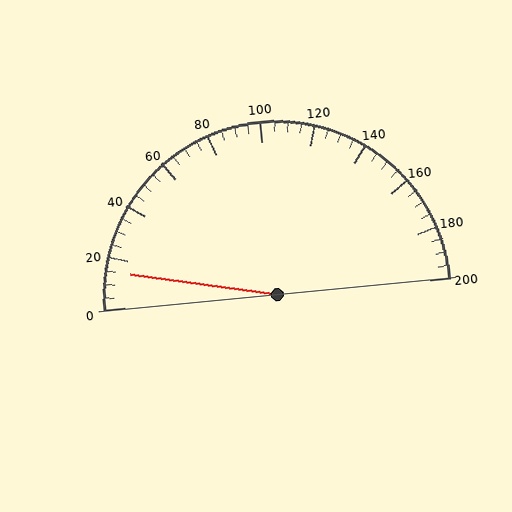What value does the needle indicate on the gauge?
The needle indicates approximately 15.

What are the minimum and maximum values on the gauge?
The gauge ranges from 0 to 200.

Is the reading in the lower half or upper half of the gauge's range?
The reading is in the lower half of the range (0 to 200).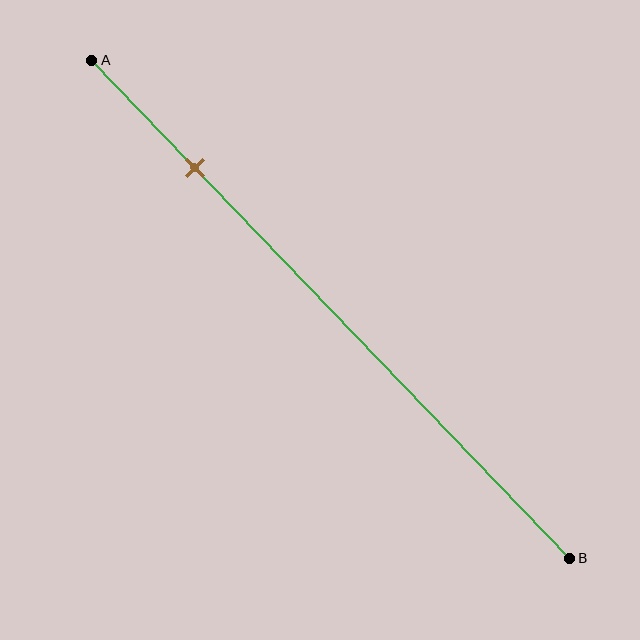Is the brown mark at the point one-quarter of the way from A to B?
No, the mark is at about 20% from A, not at the 25% one-quarter point.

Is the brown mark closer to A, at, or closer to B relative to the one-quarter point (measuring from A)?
The brown mark is closer to point A than the one-quarter point of segment AB.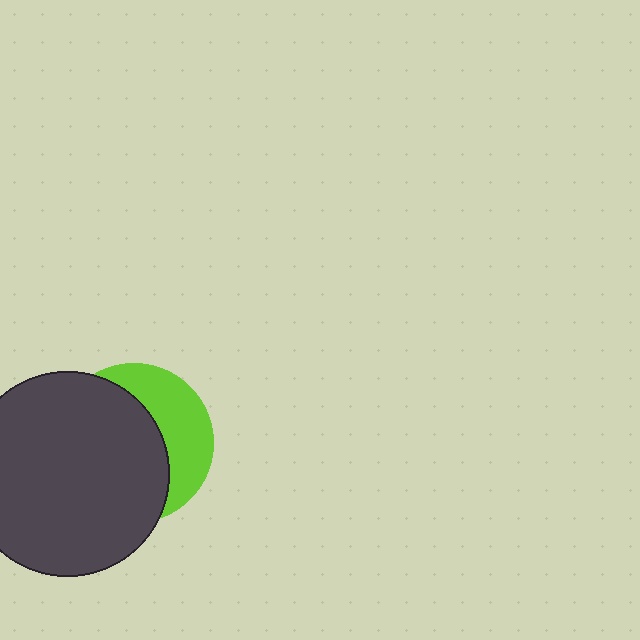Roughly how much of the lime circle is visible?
A small part of it is visible (roughly 36%).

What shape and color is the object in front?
The object in front is a dark gray circle.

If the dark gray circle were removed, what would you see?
You would see the complete lime circle.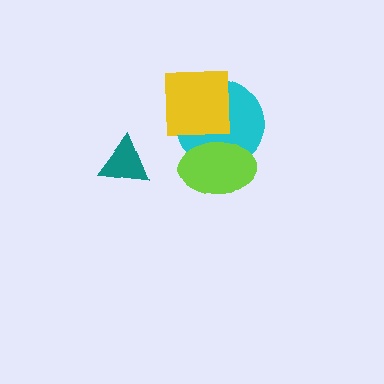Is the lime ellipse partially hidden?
No, no other shape covers it.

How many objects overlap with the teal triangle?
0 objects overlap with the teal triangle.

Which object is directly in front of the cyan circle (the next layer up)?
The yellow square is directly in front of the cyan circle.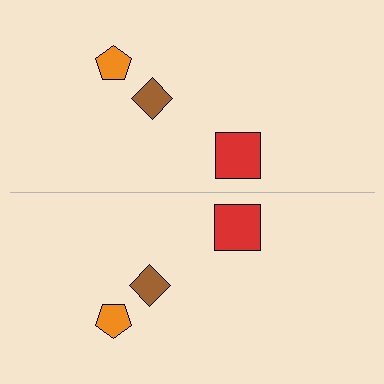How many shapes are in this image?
There are 6 shapes in this image.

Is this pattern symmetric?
Yes, this pattern has bilateral (reflection) symmetry.